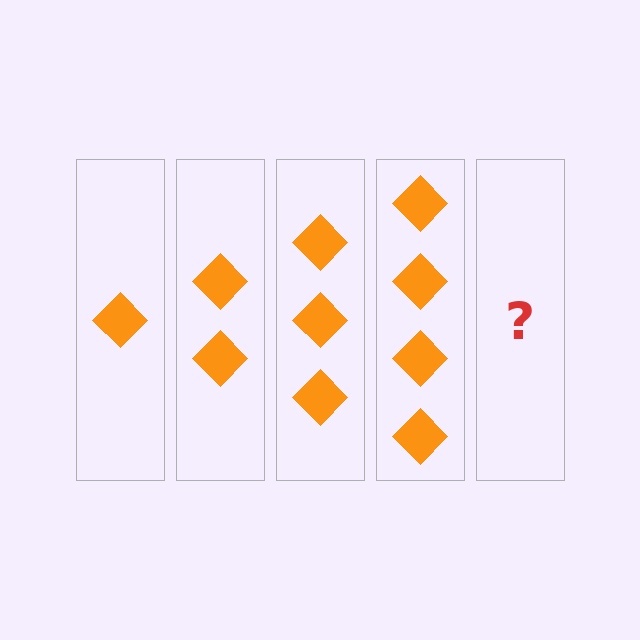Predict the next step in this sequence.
The next step is 5 diamonds.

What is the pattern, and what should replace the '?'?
The pattern is that each step adds one more diamond. The '?' should be 5 diamonds.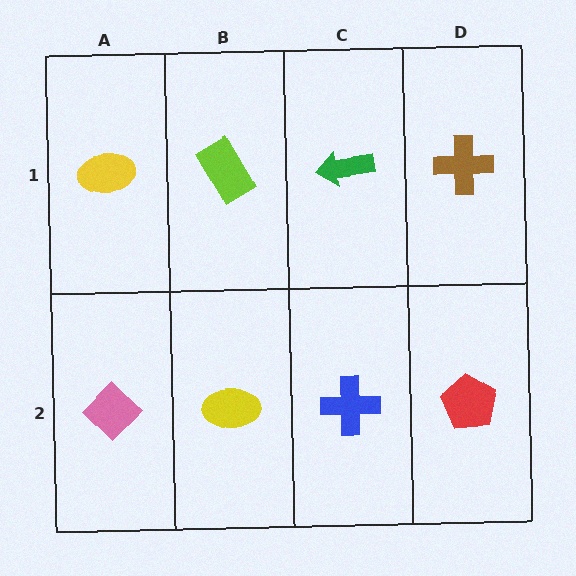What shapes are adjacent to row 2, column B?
A lime rectangle (row 1, column B), a pink diamond (row 2, column A), a blue cross (row 2, column C).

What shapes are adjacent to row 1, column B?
A yellow ellipse (row 2, column B), a yellow ellipse (row 1, column A), a green arrow (row 1, column C).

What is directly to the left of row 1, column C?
A lime rectangle.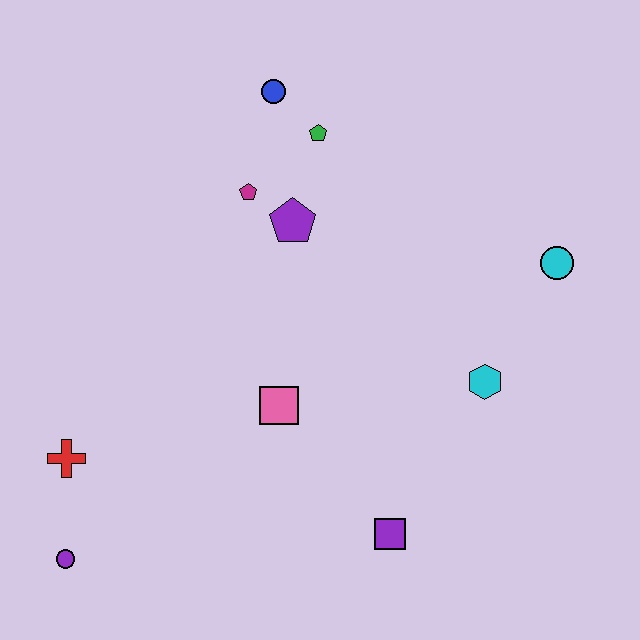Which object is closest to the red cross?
The purple circle is closest to the red cross.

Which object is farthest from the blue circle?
The purple circle is farthest from the blue circle.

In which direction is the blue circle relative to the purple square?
The blue circle is above the purple square.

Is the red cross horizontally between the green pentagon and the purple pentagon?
No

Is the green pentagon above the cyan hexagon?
Yes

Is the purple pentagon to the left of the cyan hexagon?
Yes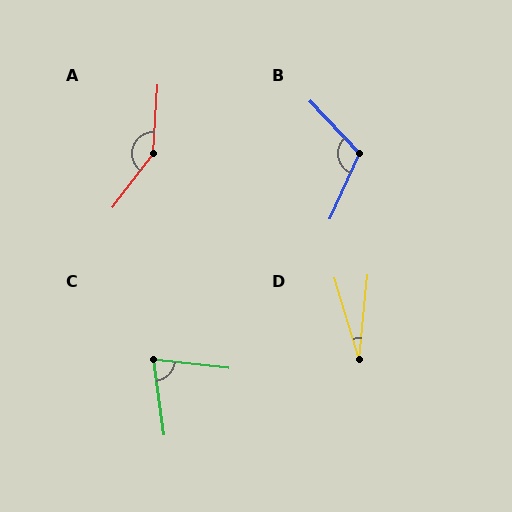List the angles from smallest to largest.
D (22°), C (75°), B (112°), A (146°).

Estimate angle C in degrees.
Approximately 75 degrees.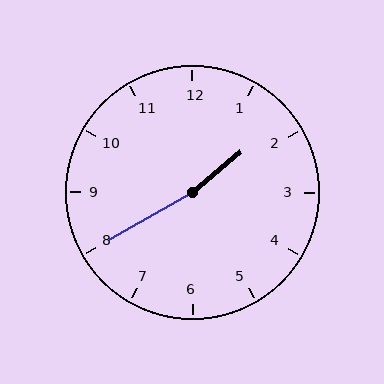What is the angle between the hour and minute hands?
Approximately 170 degrees.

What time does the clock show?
1:40.